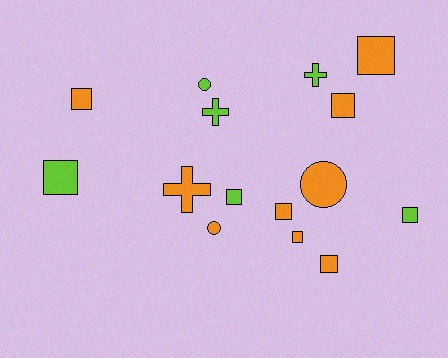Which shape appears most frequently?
Square, with 9 objects.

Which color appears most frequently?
Orange, with 9 objects.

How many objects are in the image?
There are 15 objects.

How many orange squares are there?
There are 6 orange squares.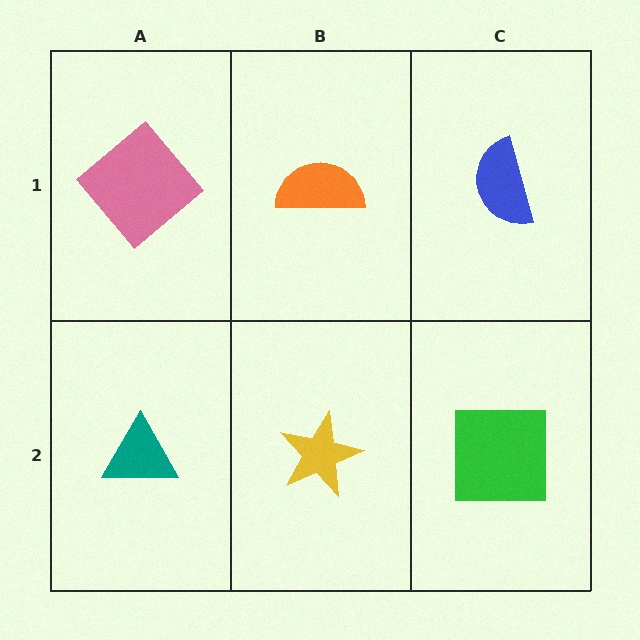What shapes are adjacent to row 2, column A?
A pink diamond (row 1, column A), a yellow star (row 2, column B).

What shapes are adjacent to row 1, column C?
A green square (row 2, column C), an orange semicircle (row 1, column B).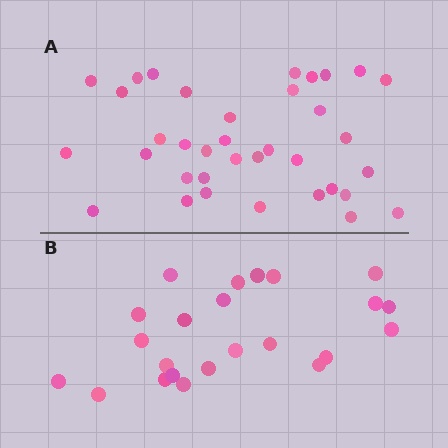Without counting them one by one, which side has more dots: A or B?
Region A (the top region) has more dots.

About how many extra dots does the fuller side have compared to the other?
Region A has approximately 15 more dots than region B.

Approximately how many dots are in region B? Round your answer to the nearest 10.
About 20 dots. (The exact count is 23, which rounds to 20.)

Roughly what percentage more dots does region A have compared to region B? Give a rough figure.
About 55% more.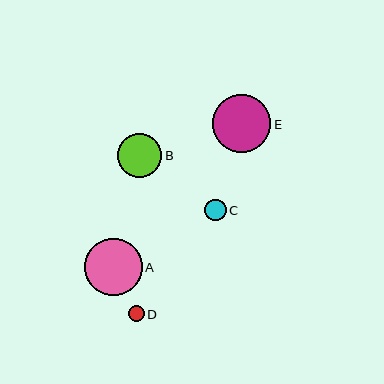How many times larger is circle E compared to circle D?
Circle E is approximately 3.6 times the size of circle D.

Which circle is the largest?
Circle E is the largest with a size of approximately 58 pixels.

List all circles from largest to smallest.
From largest to smallest: E, A, B, C, D.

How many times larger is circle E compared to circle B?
Circle E is approximately 1.3 times the size of circle B.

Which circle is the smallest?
Circle D is the smallest with a size of approximately 16 pixels.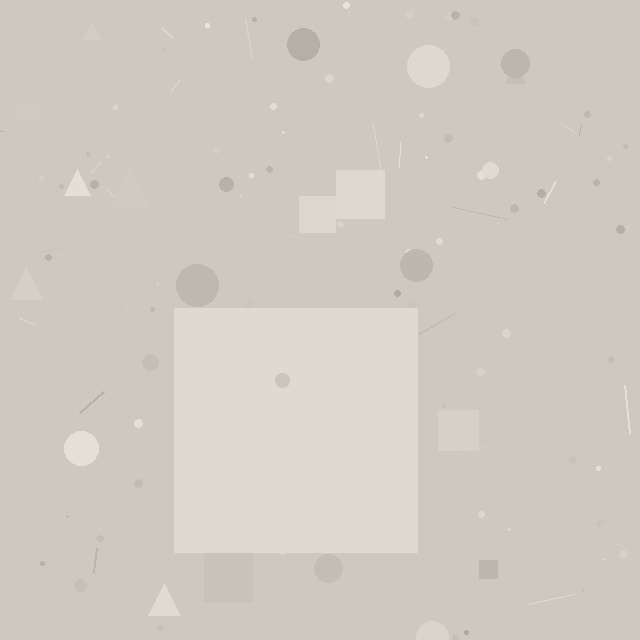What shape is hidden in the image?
A square is hidden in the image.